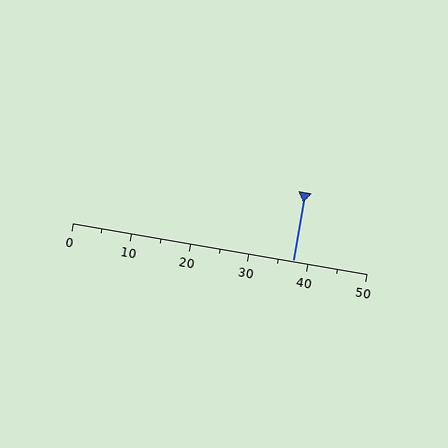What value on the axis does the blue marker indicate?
The marker indicates approximately 37.5.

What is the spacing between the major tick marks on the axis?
The major ticks are spaced 10 apart.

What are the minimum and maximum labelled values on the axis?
The axis runs from 0 to 50.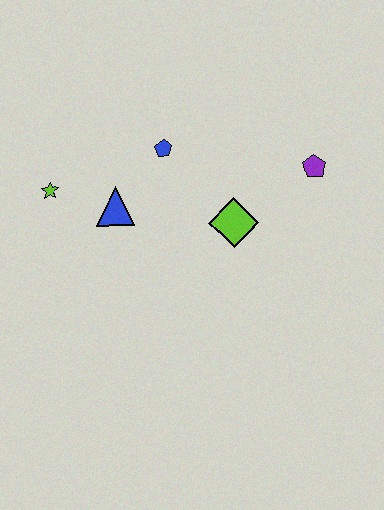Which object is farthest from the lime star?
The purple pentagon is farthest from the lime star.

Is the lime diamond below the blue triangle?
Yes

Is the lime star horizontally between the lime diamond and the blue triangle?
No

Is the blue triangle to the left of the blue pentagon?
Yes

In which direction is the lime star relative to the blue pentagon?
The lime star is to the left of the blue pentagon.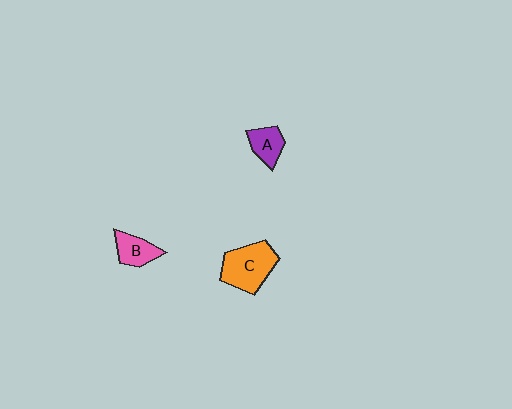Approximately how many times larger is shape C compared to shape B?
Approximately 1.8 times.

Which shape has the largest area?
Shape C (orange).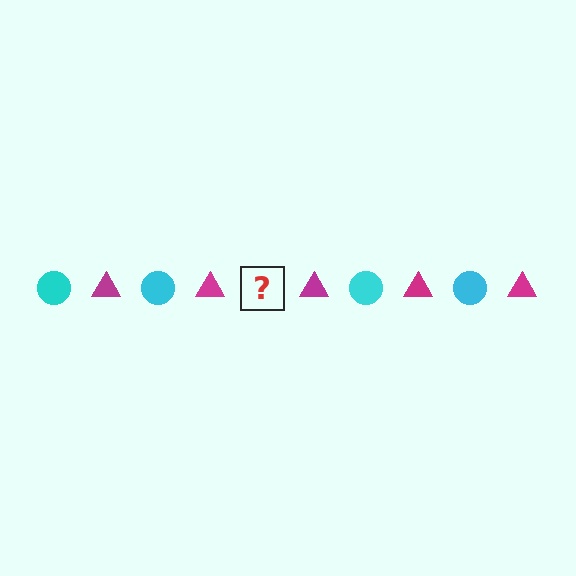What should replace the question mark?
The question mark should be replaced with a cyan circle.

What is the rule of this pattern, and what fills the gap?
The rule is that the pattern alternates between cyan circle and magenta triangle. The gap should be filled with a cyan circle.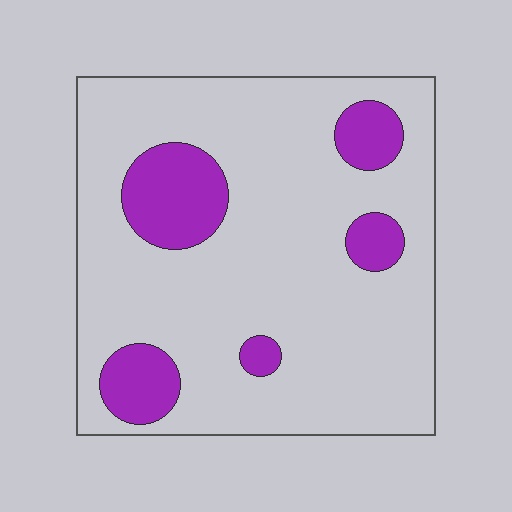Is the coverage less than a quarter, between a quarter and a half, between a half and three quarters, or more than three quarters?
Less than a quarter.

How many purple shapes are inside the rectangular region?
5.